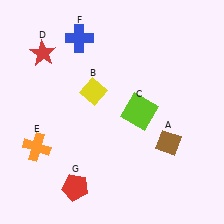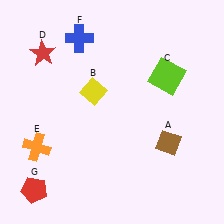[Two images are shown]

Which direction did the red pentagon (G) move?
The red pentagon (G) moved left.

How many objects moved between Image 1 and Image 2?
2 objects moved between the two images.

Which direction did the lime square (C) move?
The lime square (C) moved up.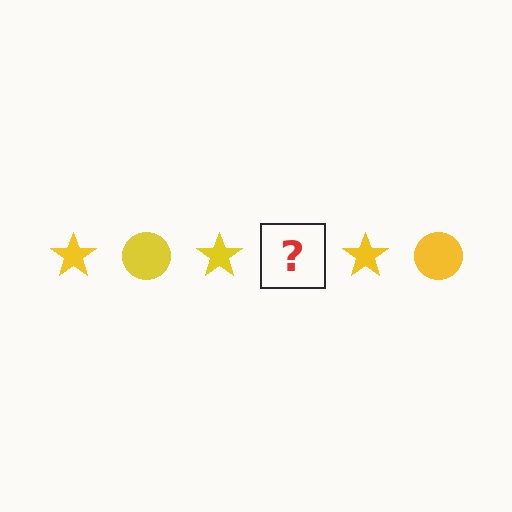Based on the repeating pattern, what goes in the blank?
The blank should be a yellow circle.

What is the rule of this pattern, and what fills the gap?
The rule is that the pattern cycles through star, circle shapes in yellow. The gap should be filled with a yellow circle.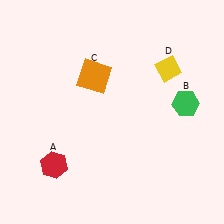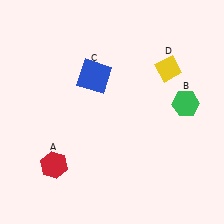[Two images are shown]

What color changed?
The square (C) changed from orange in Image 1 to blue in Image 2.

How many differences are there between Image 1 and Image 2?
There is 1 difference between the two images.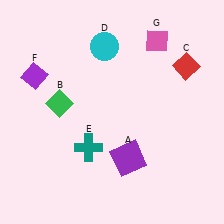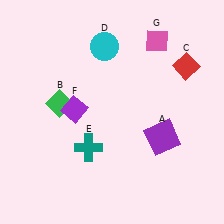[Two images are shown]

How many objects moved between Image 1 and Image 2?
2 objects moved between the two images.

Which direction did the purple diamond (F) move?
The purple diamond (F) moved right.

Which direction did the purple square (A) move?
The purple square (A) moved right.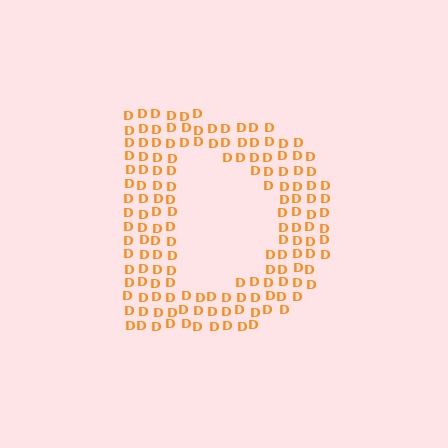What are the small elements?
The small elements are letter D's.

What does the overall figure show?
The overall figure shows the letter D.